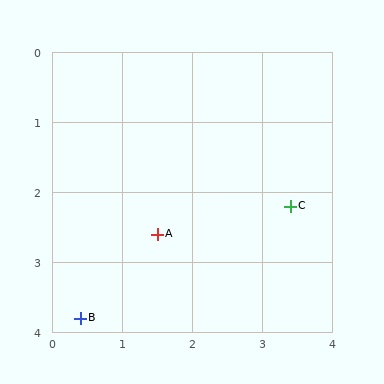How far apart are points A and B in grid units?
Points A and B are about 1.6 grid units apart.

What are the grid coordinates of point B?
Point B is at approximately (0.4, 3.8).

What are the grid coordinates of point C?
Point C is at approximately (3.4, 2.2).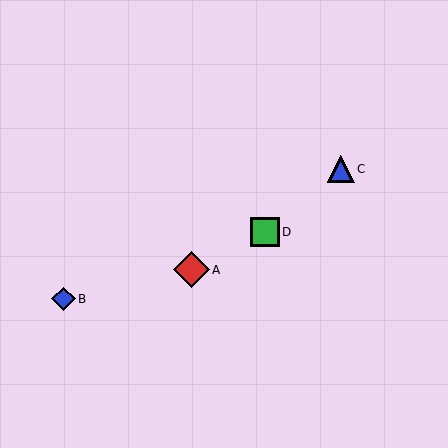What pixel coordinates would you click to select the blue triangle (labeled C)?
Click at (341, 169) to select the blue triangle C.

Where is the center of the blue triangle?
The center of the blue triangle is at (341, 169).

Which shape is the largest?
The red diamond (labeled A) is the largest.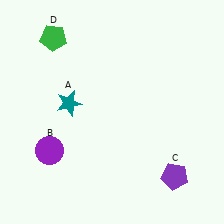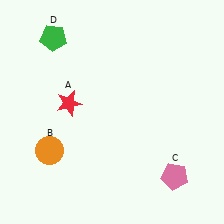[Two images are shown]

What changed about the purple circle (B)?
In Image 1, B is purple. In Image 2, it changed to orange.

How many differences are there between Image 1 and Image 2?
There are 3 differences between the two images.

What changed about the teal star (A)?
In Image 1, A is teal. In Image 2, it changed to red.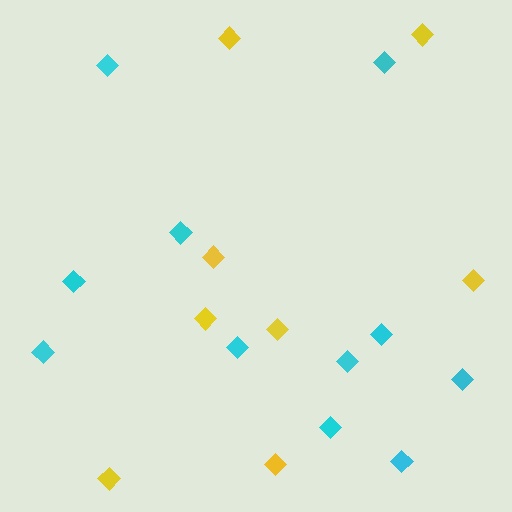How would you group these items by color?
There are 2 groups: one group of yellow diamonds (8) and one group of cyan diamonds (11).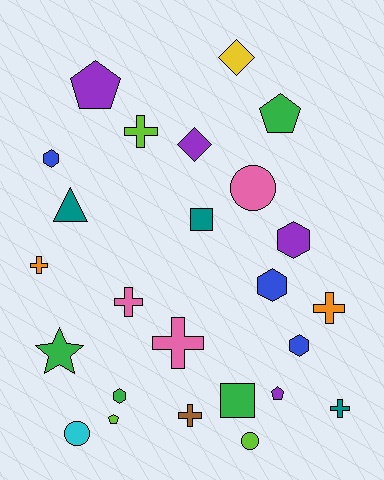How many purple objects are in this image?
There are 4 purple objects.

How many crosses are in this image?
There are 7 crosses.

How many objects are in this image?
There are 25 objects.